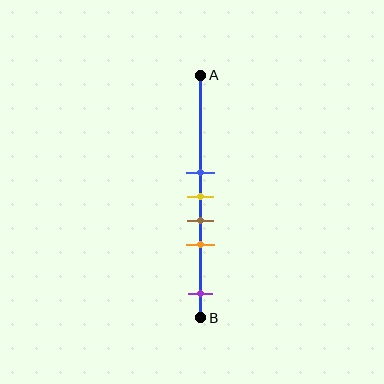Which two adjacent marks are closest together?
The blue and yellow marks are the closest adjacent pair.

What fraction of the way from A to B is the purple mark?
The purple mark is approximately 90% (0.9) of the way from A to B.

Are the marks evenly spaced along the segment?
No, the marks are not evenly spaced.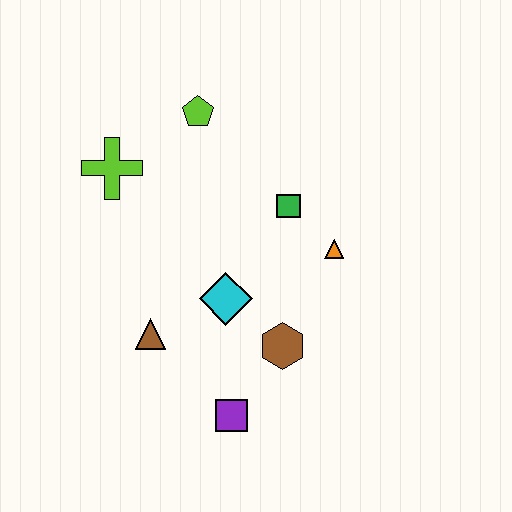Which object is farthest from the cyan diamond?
The lime pentagon is farthest from the cyan diamond.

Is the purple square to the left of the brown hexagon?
Yes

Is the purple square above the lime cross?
No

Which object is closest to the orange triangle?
The green square is closest to the orange triangle.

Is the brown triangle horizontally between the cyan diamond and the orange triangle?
No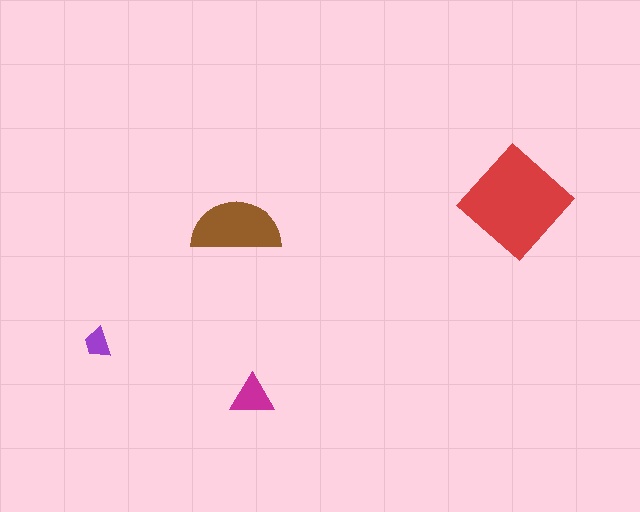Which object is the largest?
The red diamond.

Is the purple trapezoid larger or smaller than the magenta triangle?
Smaller.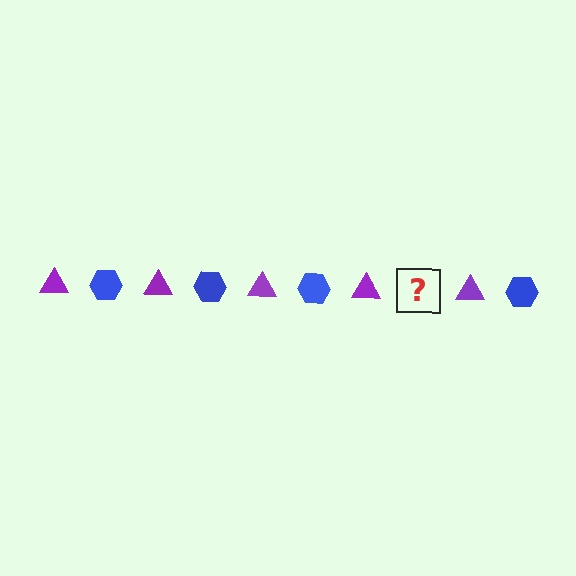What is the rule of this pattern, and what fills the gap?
The rule is that the pattern alternates between purple triangle and blue hexagon. The gap should be filled with a blue hexagon.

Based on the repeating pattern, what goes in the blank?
The blank should be a blue hexagon.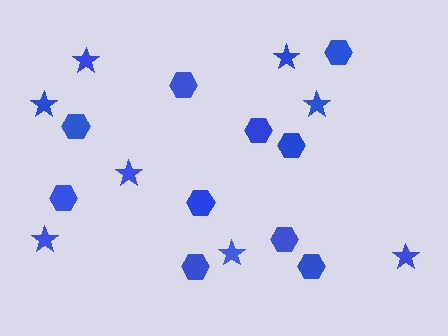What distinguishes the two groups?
There are 2 groups: one group of hexagons (10) and one group of stars (8).